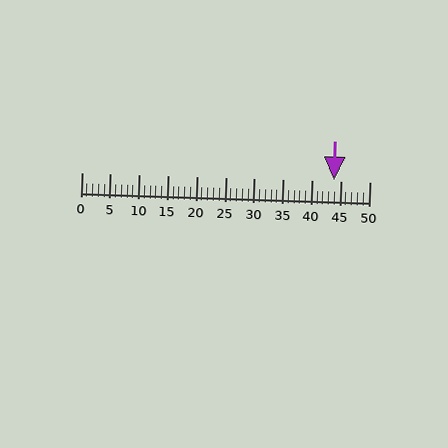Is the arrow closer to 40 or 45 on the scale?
The arrow is closer to 45.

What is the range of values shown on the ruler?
The ruler shows values from 0 to 50.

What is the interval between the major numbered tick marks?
The major tick marks are spaced 5 units apart.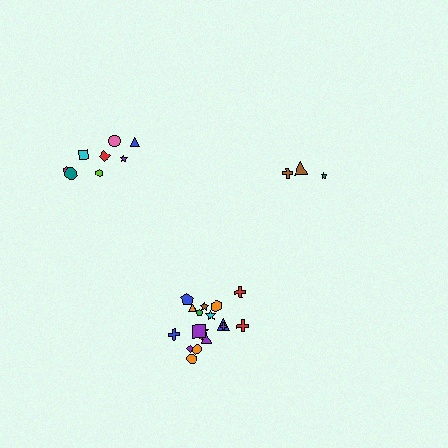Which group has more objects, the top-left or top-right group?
The top-left group.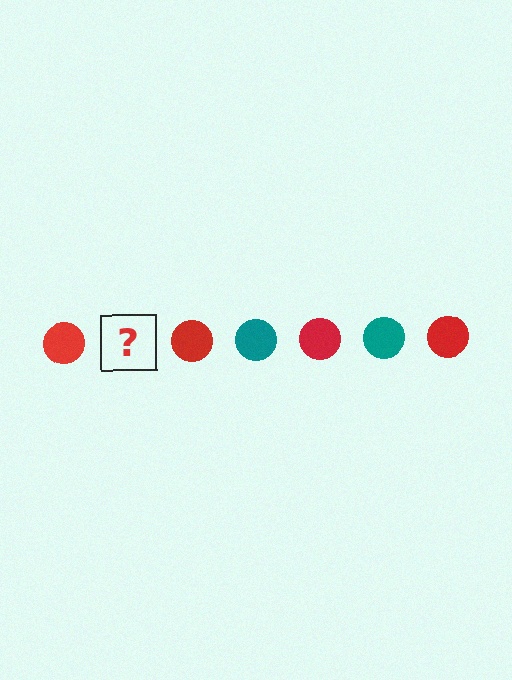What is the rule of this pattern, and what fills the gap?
The rule is that the pattern cycles through red, teal circles. The gap should be filled with a teal circle.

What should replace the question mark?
The question mark should be replaced with a teal circle.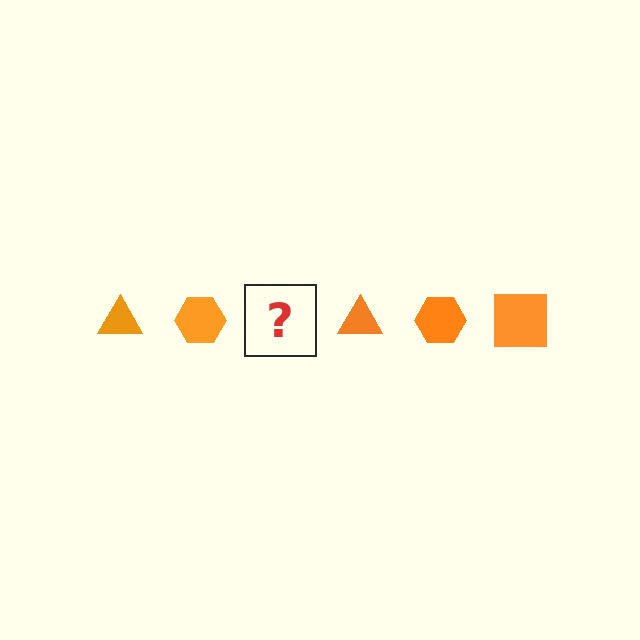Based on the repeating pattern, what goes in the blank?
The blank should be an orange square.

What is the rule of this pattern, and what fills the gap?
The rule is that the pattern cycles through triangle, hexagon, square shapes in orange. The gap should be filled with an orange square.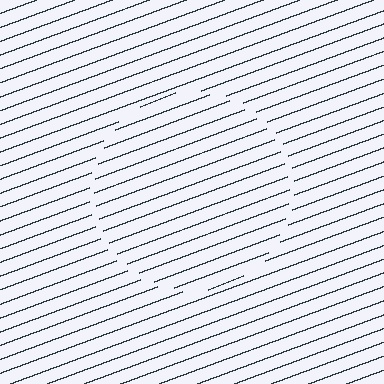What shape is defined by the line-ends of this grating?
An illusory circle. The interior of the shape contains the same grating, shifted by half a period — the contour is defined by the phase discontinuity where line-ends from the inner and outer gratings abut.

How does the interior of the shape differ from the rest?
The interior of the shape contains the same grating, shifted by half a period — the contour is defined by the phase discontinuity where line-ends from the inner and outer gratings abut.